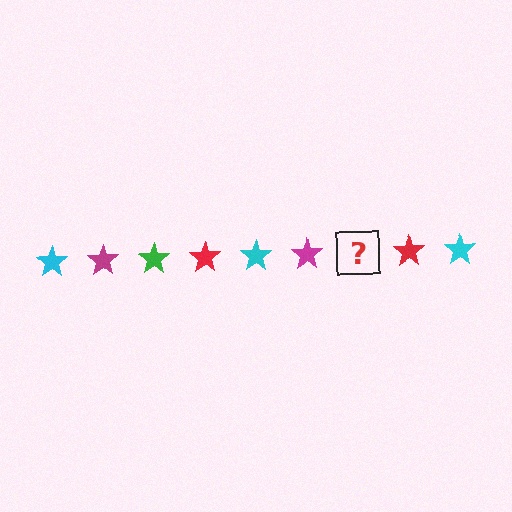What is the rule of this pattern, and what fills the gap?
The rule is that the pattern cycles through cyan, magenta, green, red stars. The gap should be filled with a green star.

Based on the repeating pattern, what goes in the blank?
The blank should be a green star.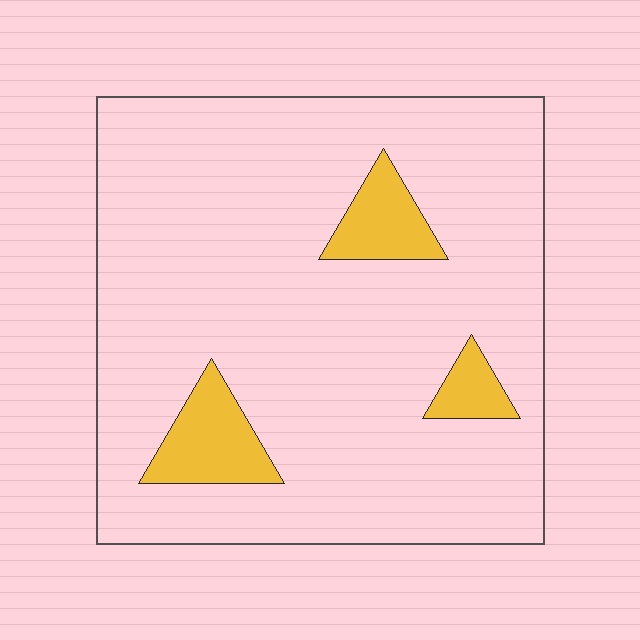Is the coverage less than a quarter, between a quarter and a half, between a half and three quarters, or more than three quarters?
Less than a quarter.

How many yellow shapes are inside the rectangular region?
3.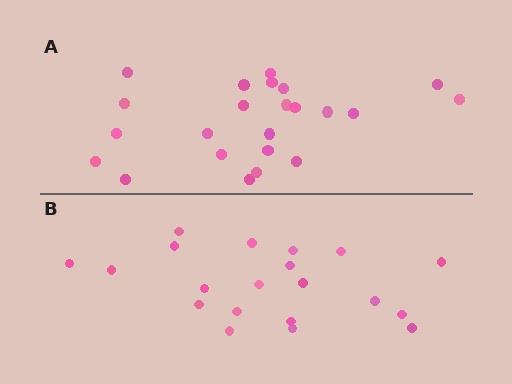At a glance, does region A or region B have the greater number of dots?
Region A (the top region) has more dots.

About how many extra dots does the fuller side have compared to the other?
Region A has just a few more — roughly 2 or 3 more dots than region B.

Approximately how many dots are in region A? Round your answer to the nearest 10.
About 20 dots. (The exact count is 23, which rounds to 20.)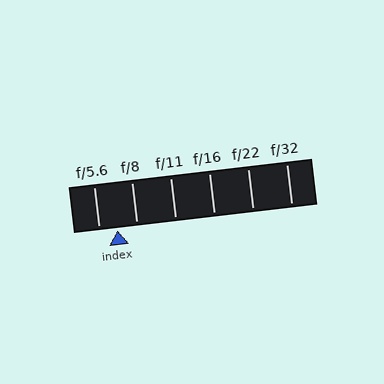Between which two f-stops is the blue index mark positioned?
The index mark is between f/5.6 and f/8.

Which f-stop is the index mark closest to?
The index mark is closest to f/5.6.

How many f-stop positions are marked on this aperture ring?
There are 6 f-stop positions marked.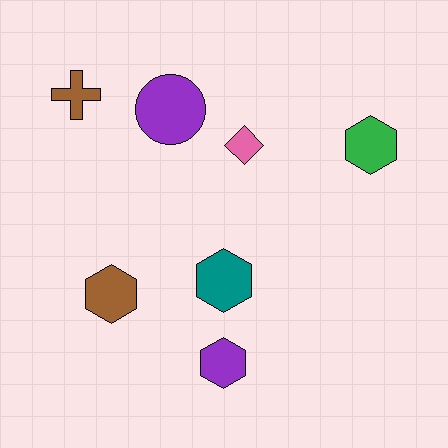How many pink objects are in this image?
There is 1 pink object.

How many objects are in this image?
There are 7 objects.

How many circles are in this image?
There is 1 circle.